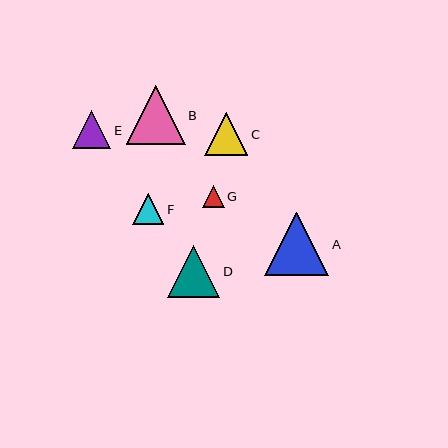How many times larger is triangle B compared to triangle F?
Triangle B is approximately 1.9 times the size of triangle F.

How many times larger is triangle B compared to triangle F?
Triangle B is approximately 1.9 times the size of triangle F.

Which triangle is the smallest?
Triangle G is the smallest with a size of approximately 22 pixels.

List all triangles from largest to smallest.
From largest to smallest: A, B, D, C, E, F, G.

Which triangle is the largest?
Triangle A is the largest with a size of approximately 64 pixels.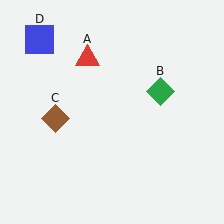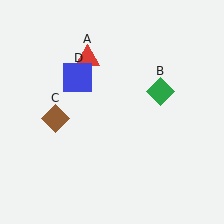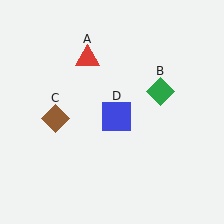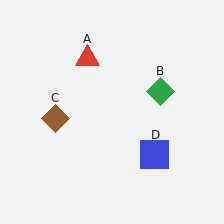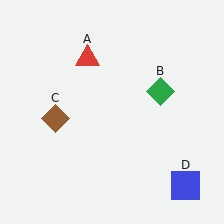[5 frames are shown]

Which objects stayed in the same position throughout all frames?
Red triangle (object A) and green diamond (object B) and brown diamond (object C) remained stationary.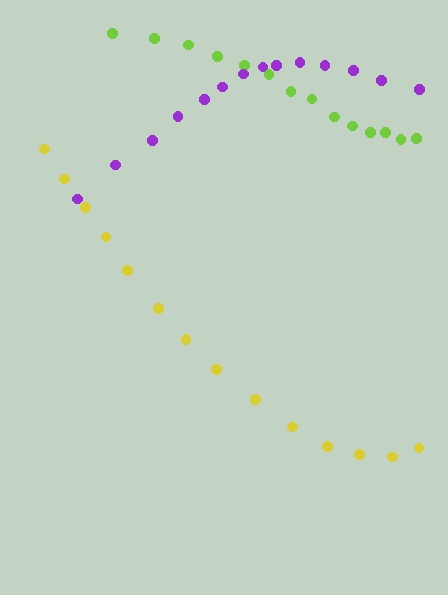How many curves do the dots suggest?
There are 3 distinct paths.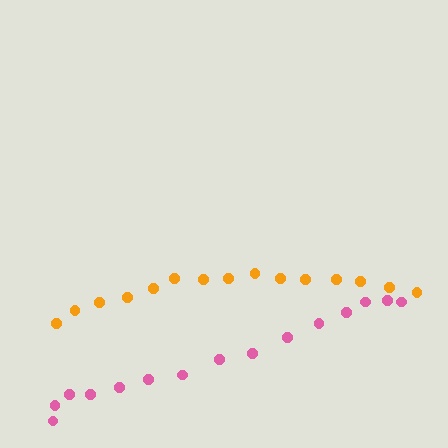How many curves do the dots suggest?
There are 2 distinct paths.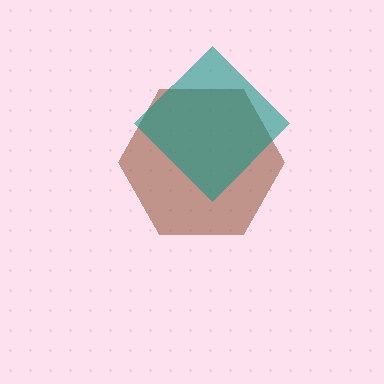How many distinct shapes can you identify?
There are 2 distinct shapes: a brown hexagon, a teal diamond.